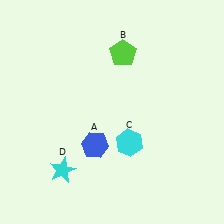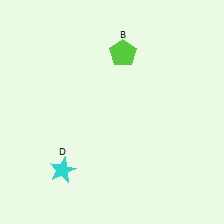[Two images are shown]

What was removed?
The blue hexagon (A), the cyan hexagon (C) were removed in Image 2.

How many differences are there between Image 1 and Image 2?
There are 2 differences between the two images.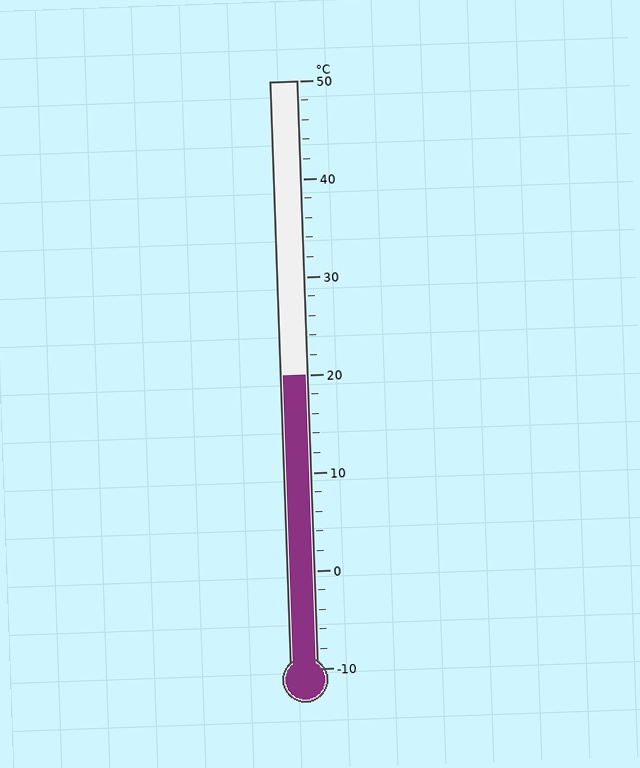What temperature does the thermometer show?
The thermometer shows approximately 20°C.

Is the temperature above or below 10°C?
The temperature is above 10°C.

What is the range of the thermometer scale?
The thermometer scale ranges from -10°C to 50°C.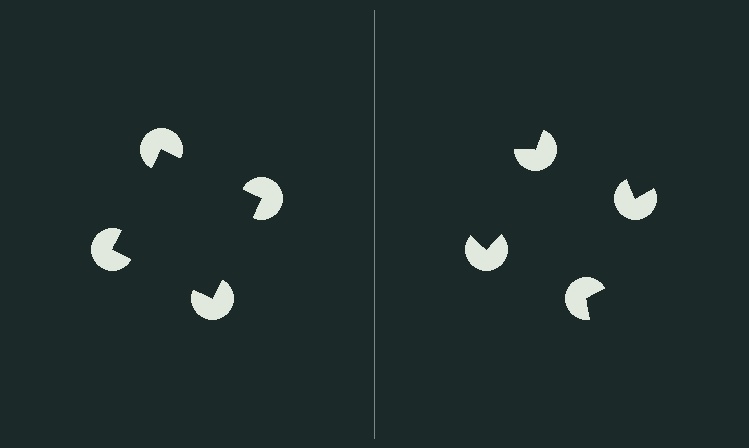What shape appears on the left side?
An illusory square.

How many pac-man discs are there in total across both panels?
8 — 4 on each side.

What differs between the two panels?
The pac-man discs are positioned identically on both sides; only the wedge orientations differ. On the left they align to a square; on the right they are misaligned.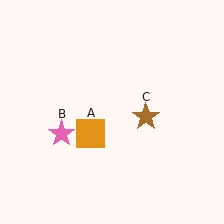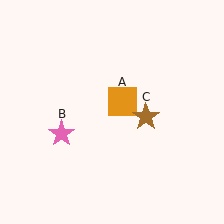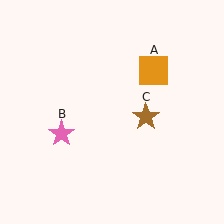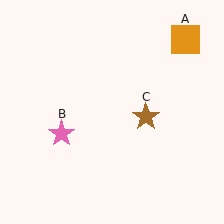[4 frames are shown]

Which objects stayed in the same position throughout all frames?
Pink star (object B) and brown star (object C) remained stationary.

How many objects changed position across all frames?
1 object changed position: orange square (object A).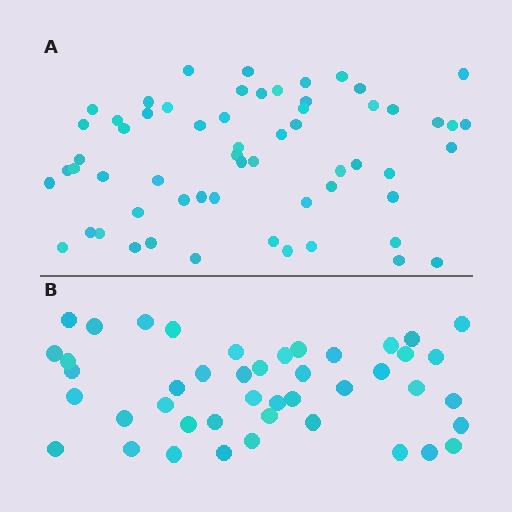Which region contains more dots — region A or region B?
Region A (the top region) has more dots.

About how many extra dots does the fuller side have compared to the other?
Region A has approximately 15 more dots than region B.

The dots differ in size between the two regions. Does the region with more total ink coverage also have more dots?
No. Region B has more total ink coverage because its dots are larger, but region A actually contains more individual dots. Total area can be misleading — the number of items is what matters here.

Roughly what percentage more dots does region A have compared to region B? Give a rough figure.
About 35% more.